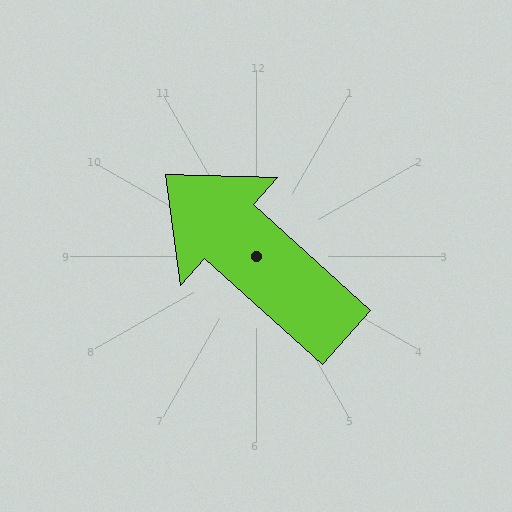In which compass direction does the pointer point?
Northwest.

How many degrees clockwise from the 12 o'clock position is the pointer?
Approximately 312 degrees.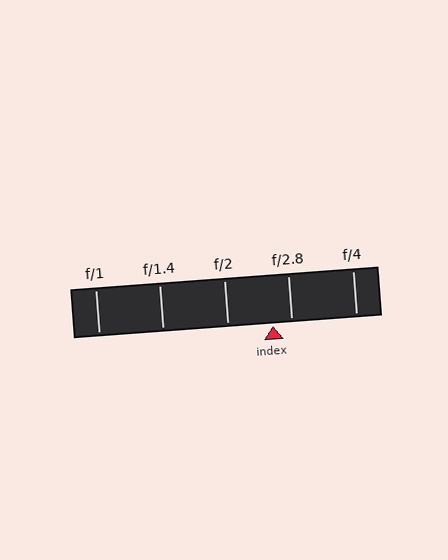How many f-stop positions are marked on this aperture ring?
There are 5 f-stop positions marked.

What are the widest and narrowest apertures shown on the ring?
The widest aperture shown is f/1 and the narrowest is f/4.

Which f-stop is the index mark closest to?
The index mark is closest to f/2.8.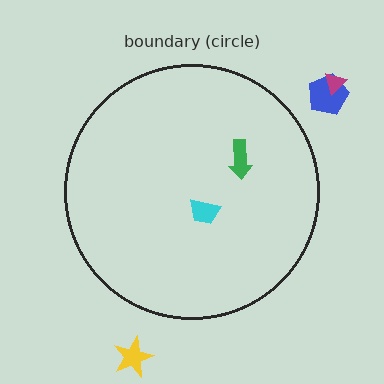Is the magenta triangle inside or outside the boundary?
Outside.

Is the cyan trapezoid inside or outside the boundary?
Inside.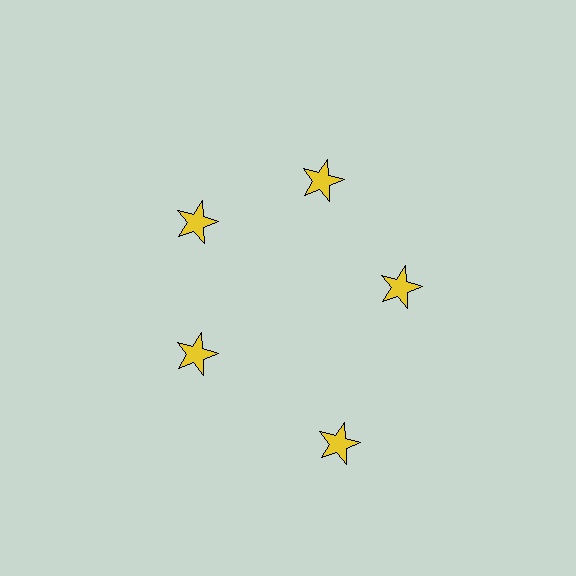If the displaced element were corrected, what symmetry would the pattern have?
It would have 5-fold rotational symmetry — the pattern would map onto itself every 72 degrees.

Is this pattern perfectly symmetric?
No. The 5 yellow stars are arranged in a ring, but one element near the 5 o'clock position is pushed outward from the center, breaking the 5-fold rotational symmetry.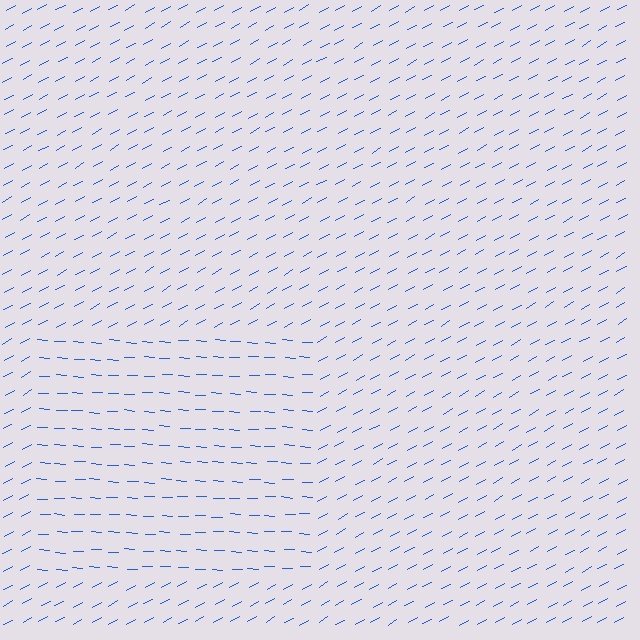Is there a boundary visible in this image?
Yes, there is a texture boundary formed by a change in line orientation.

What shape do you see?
I see a rectangle.